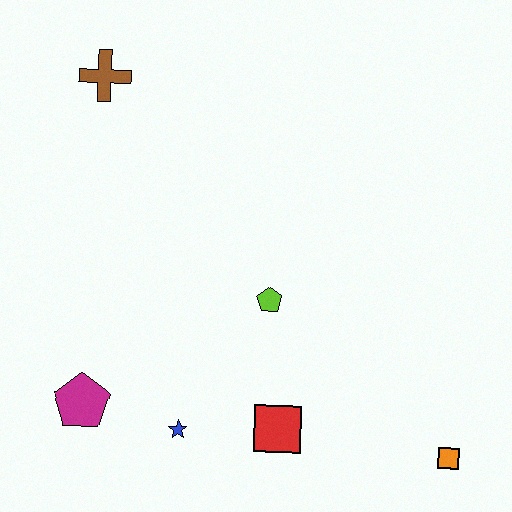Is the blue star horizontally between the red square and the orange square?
No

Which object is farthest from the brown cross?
The orange square is farthest from the brown cross.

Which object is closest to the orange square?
The red square is closest to the orange square.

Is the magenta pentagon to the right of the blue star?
No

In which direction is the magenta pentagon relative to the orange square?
The magenta pentagon is to the left of the orange square.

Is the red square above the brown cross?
No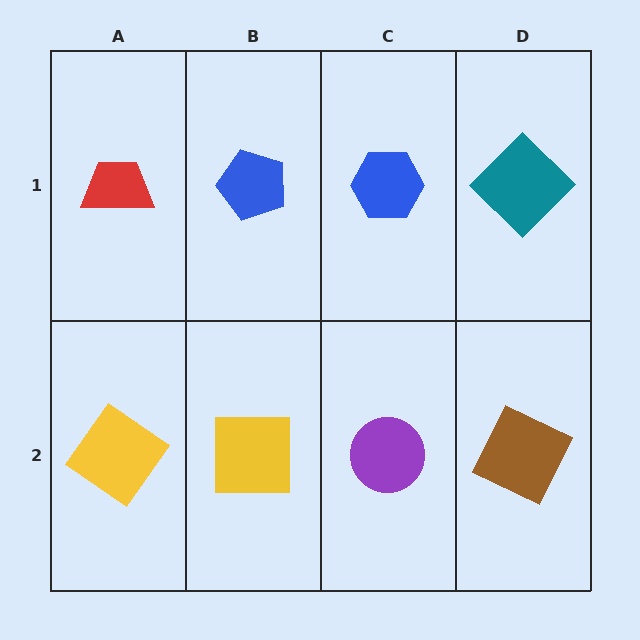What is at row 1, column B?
A blue pentagon.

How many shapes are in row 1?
4 shapes.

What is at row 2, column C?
A purple circle.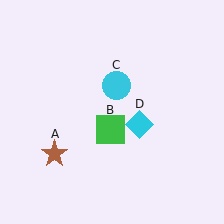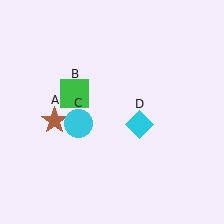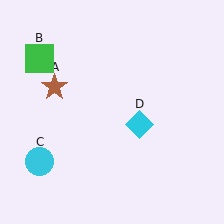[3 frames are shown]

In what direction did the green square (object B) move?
The green square (object B) moved up and to the left.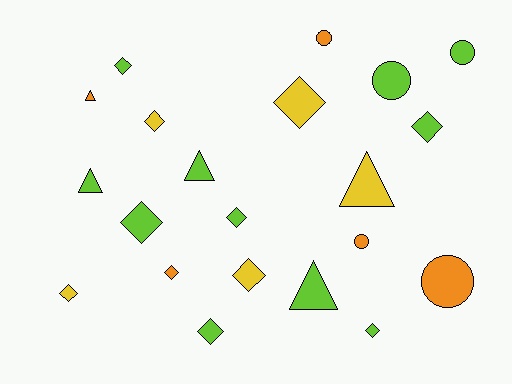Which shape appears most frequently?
Diamond, with 11 objects.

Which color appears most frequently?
Lime, with 11 objects.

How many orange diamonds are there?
There is 1 orange diamond.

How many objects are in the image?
There are 21 objects.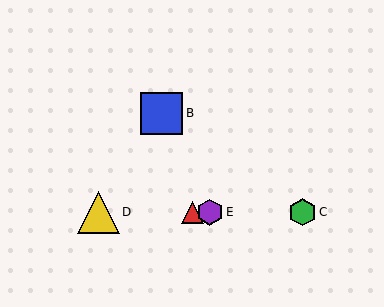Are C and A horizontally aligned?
Yes, both are at y≈212.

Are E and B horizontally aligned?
No, E is at y≈212 and B is at y≈113.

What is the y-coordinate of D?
Object D is at y≈212.